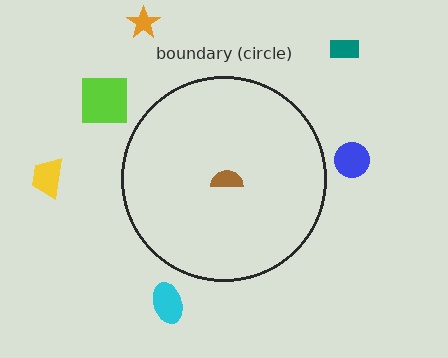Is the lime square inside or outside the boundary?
Outside.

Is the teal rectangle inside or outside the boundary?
Outside.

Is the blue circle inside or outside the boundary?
Outside.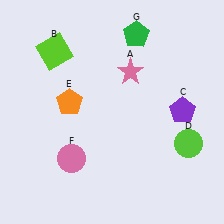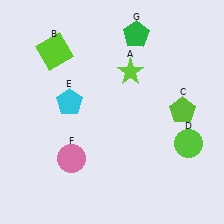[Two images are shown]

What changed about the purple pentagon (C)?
In Image 1, C is purple. In Image 2, it changed to lime.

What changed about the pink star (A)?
In Image 1, A is pink. In Image 2, it changed to lime.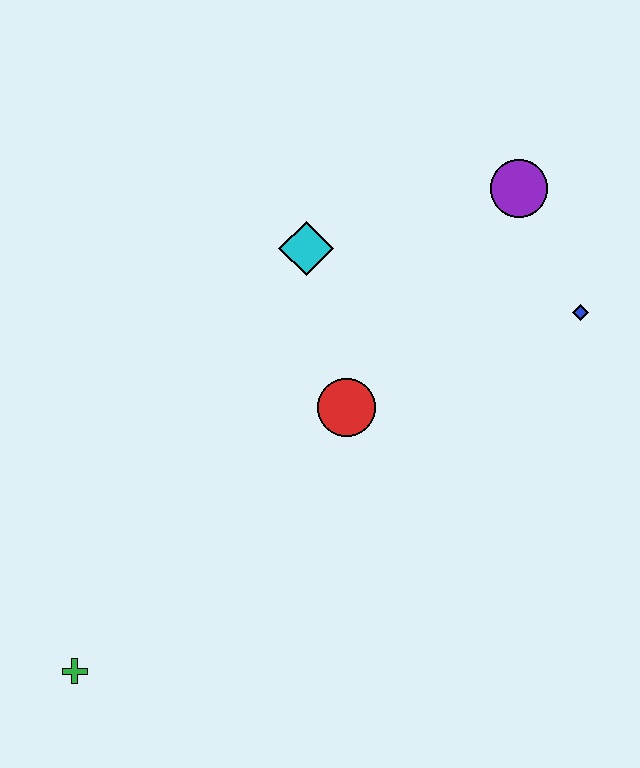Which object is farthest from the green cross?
The purple circle is farthest from the green cross.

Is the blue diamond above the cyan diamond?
No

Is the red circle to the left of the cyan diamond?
No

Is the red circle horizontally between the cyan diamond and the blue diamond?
Yes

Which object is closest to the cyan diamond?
The red circle is closest to the cyan diamond.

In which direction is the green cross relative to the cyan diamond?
The green cross is below the cyan diamond.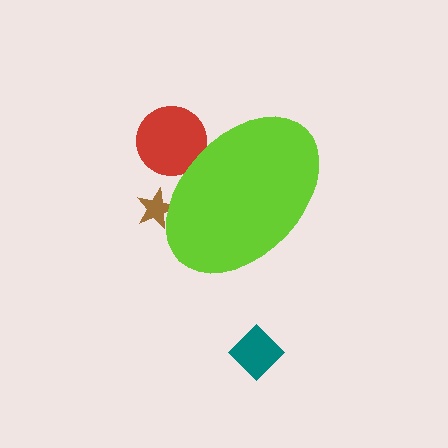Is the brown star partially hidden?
Yes, the brown star is partially hidden behind the lime ellipse.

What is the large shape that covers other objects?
A lime ellipse.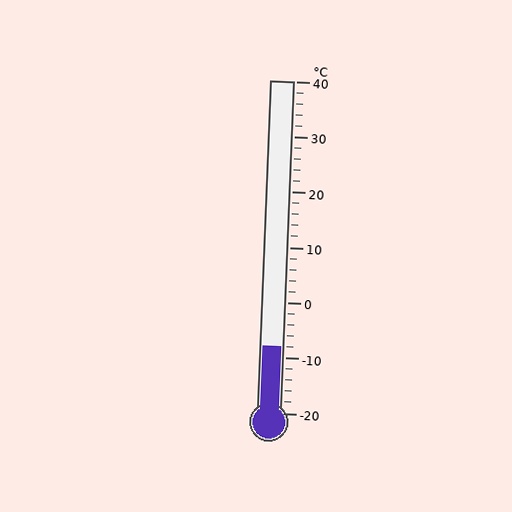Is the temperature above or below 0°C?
The temperature is below 0°C.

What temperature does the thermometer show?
The thermometer shows approximately -8°C.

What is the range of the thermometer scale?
The thermometer scale ranges from -20°C to 40°C.